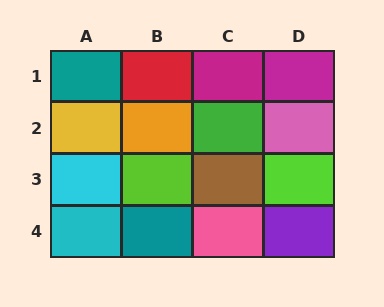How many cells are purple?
1 cell is purple.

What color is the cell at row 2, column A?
Yellow.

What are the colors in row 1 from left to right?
Teal, red, magenta, magenta.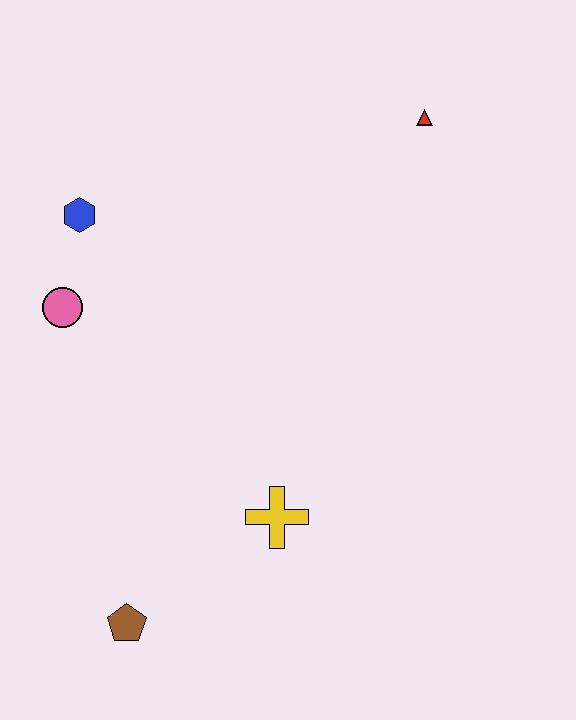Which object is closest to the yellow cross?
The brown pentagon is closest to the yellow cross.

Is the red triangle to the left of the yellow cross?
No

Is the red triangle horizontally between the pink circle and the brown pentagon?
No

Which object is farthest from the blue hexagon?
The brown pentagon is farthest from the blue hexagon.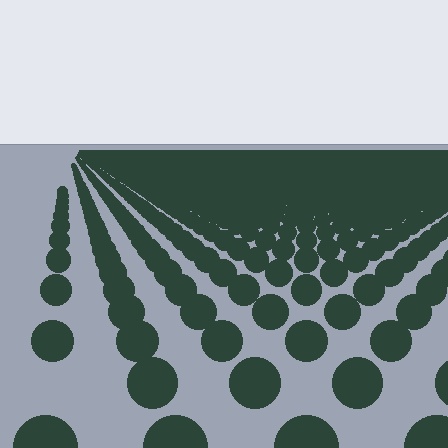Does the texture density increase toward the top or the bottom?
Density increases toward the top.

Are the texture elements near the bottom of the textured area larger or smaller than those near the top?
Larger. Near the bottom, elements are closer to the viewer and appear at a bigger on-screen size.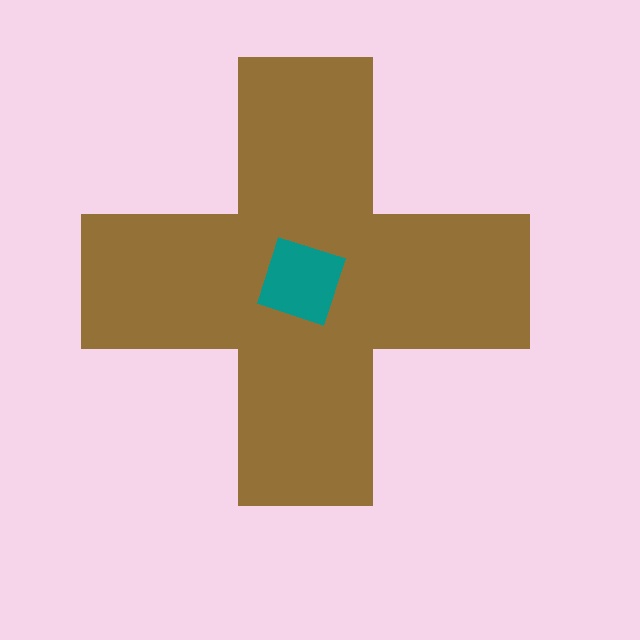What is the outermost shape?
The brown cross.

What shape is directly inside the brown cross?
The teal square.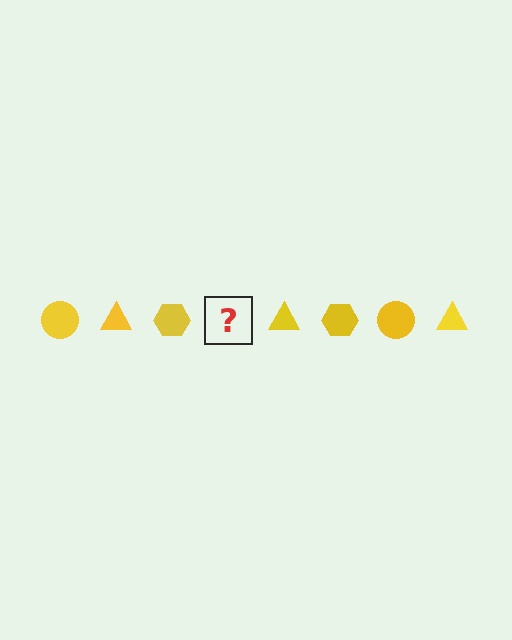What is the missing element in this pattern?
The missing element is a yellow circle.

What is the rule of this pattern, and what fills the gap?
The rule is that the pattern cycles through circle, triangle, hexagon shapes in yellow. The gap should be filled with a yellow circle.